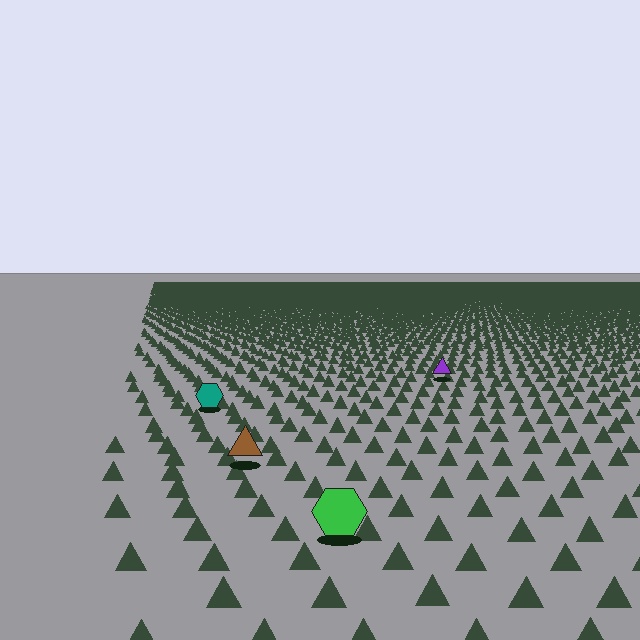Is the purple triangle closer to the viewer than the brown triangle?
No. The brown triangle is closer — you can tell from the texture gradient: the ground texture is coarser near it.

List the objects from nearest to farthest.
From nearest to farthest: the green hexagon, the brown triangle, the teal hexagon, the purple triangle.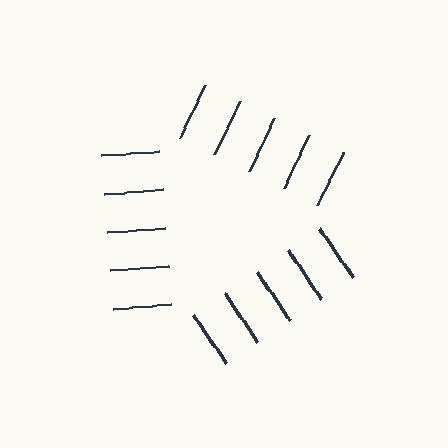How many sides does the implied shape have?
3 sides — the line-ends trace a triangle.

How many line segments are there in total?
15 — 5 along each of the 3 edges.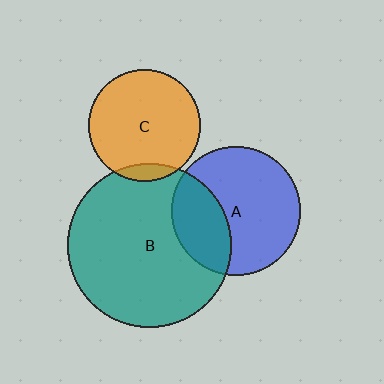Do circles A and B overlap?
Yes.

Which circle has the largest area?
Circle B (teal).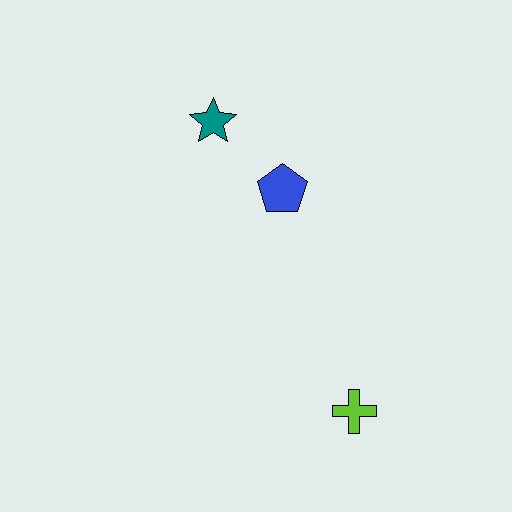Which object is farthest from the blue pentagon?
The lime cross is farthest from the blue pentagon.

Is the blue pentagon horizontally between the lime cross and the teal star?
Yes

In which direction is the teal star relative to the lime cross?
The teal star is above the lime cross.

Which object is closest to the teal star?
The blue pentagon is closest to the teal star.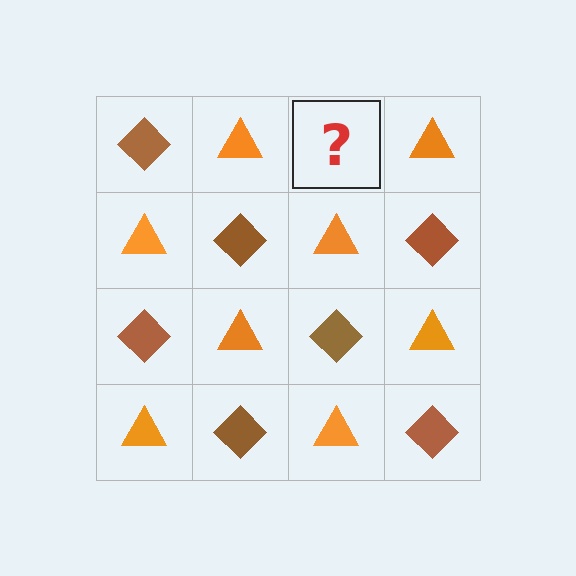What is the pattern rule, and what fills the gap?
The rule is that it alternates brown diamond and orange triangle in a checkerboard pattern. The gap should be filled with a brown diamond.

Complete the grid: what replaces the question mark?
The question mark should be replaced with a brown diamond.